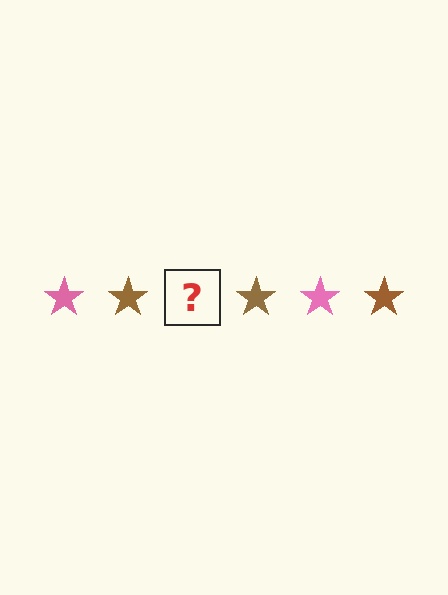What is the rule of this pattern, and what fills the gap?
The rule is that the pattern cycles through pink, brown stars. The gap should be filled with a pink star.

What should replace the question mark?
The question mark should be replaced with a pink star.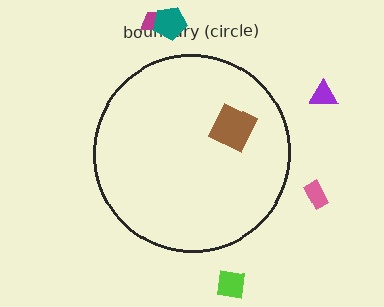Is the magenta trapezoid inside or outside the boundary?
Outside.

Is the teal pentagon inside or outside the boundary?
Outside.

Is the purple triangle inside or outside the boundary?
Outside.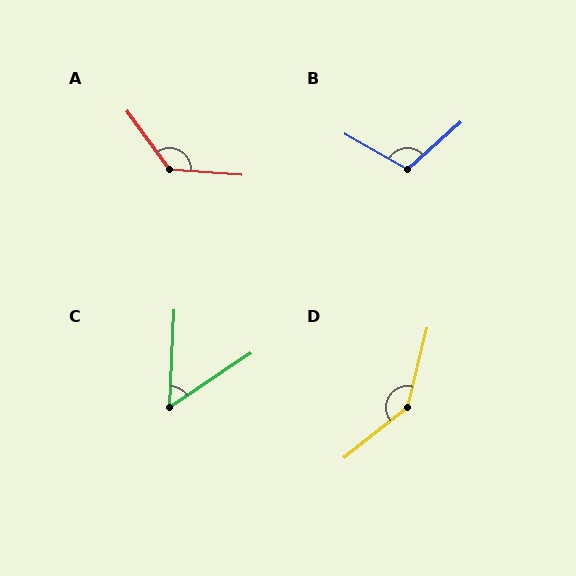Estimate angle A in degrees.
Approximately 130 degrees.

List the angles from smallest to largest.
C (53°), B (109°), A (130°), D (142°).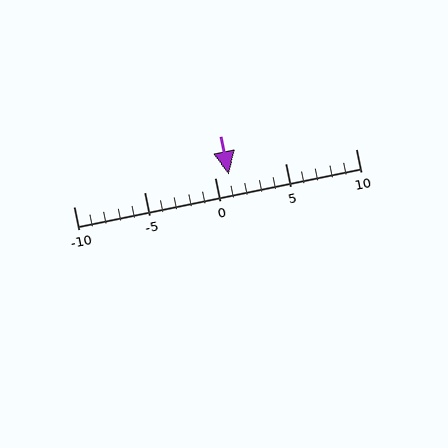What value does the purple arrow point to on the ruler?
The purple arrow points to approximately 1.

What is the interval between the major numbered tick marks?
The major tick marks are spaced 5 units apart.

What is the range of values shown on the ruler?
The ruler shows values from -10 to 10.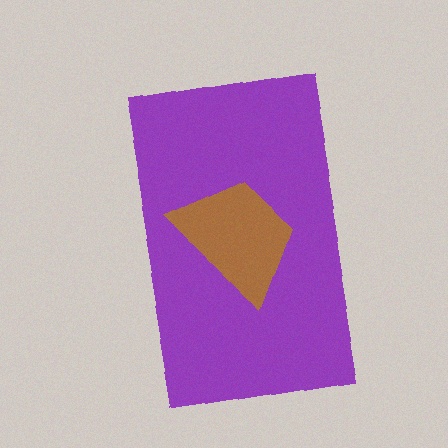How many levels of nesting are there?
2.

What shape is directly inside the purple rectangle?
The brown trapezoid.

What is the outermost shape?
The purple rectangle.